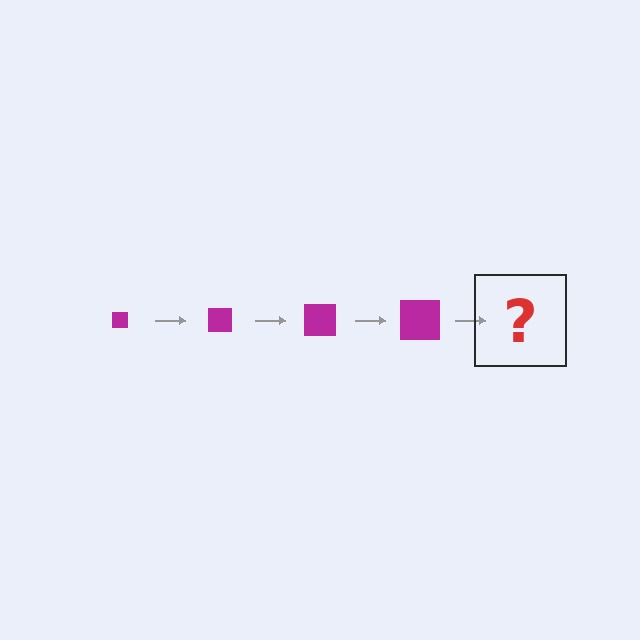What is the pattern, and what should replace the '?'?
The pattern is that the square gets progressively larger each step. The '?' should be a magenta square, larger than the previous one.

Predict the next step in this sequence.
The next step is a magenta square, larger than the previous one.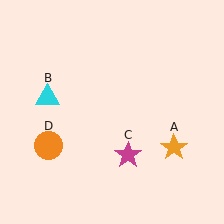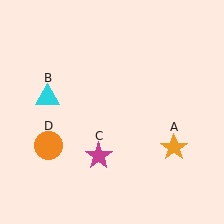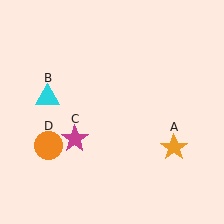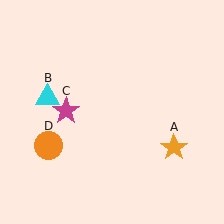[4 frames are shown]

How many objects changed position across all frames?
1 object changed position: magenta star (object C).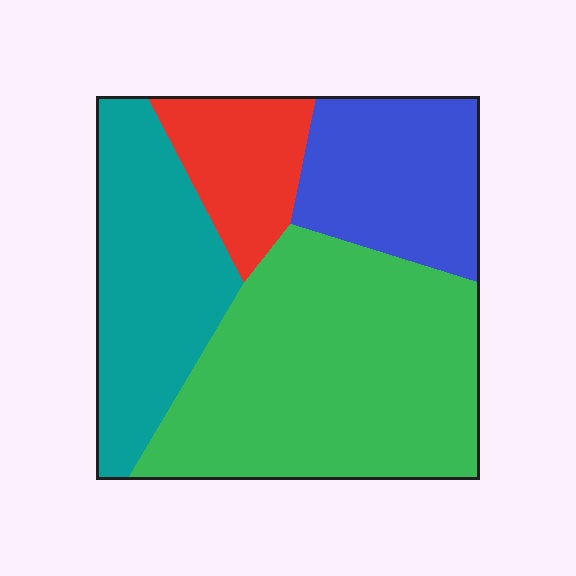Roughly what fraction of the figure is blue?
Blue covers roughly 20% of the figure.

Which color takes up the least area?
Red, at roughly 10%.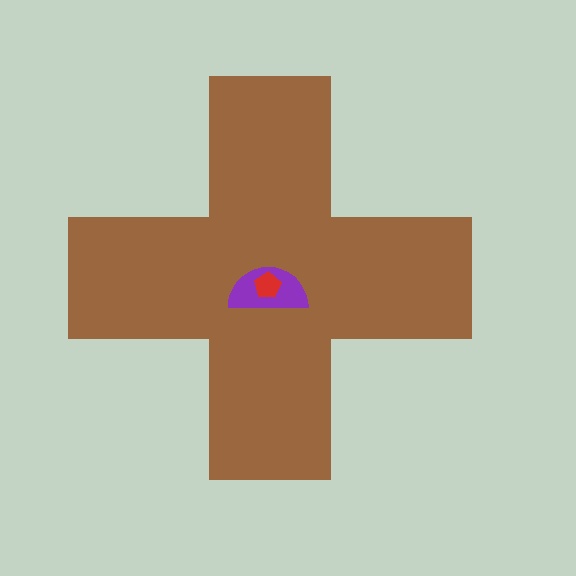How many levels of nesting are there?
3.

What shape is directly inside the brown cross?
The purple semicircle.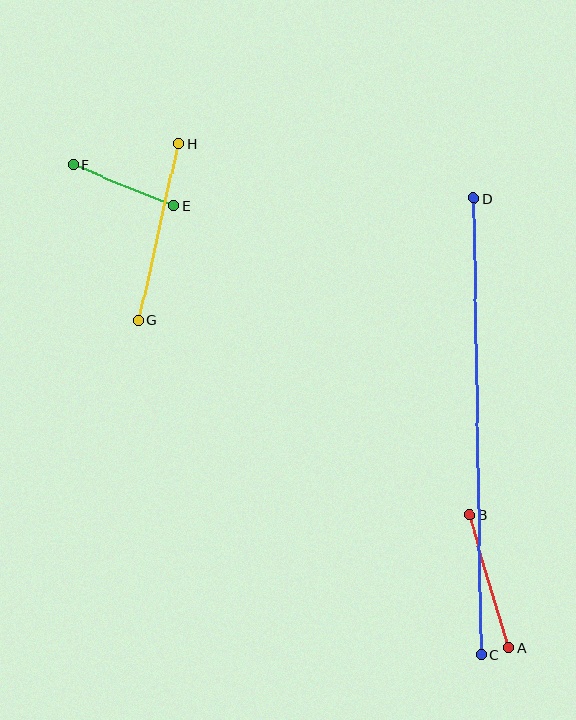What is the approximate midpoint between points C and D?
The midpoint is at approximately (477, 426) pixels.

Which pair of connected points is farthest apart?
Points C and D are farthest apart.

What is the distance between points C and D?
The distance is approximately 456 pixels.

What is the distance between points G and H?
The distance is approximately 181 pixels.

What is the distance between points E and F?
The distance is approximately 109 pixels.